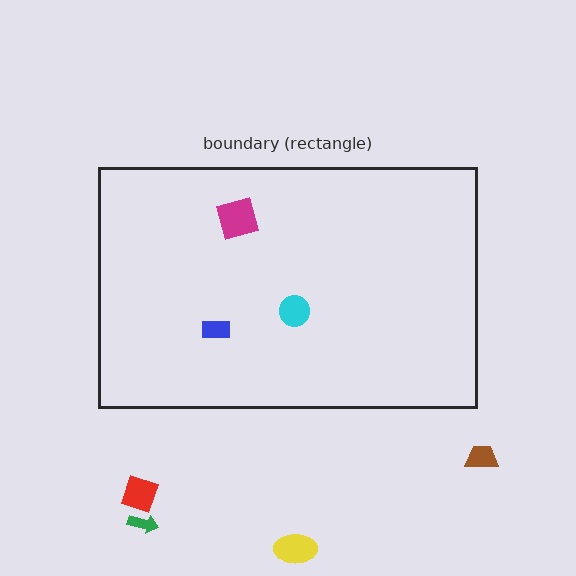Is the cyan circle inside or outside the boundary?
Inside.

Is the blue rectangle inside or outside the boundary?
Inside.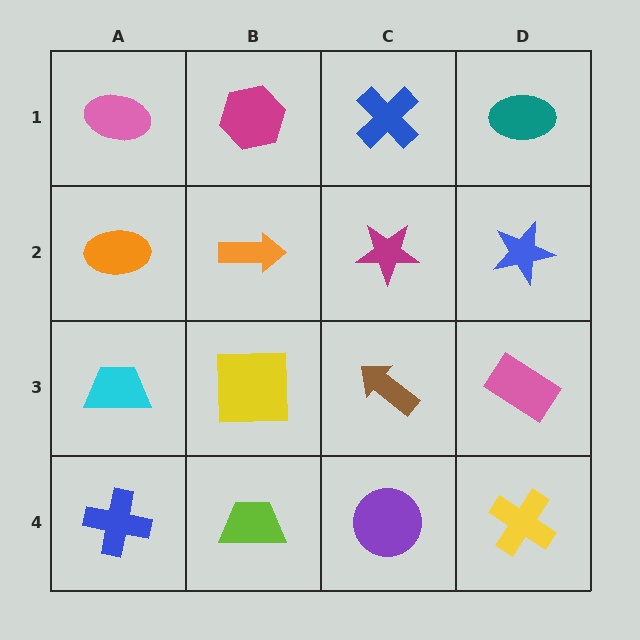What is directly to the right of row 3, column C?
A pink rectangle.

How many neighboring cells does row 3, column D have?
3.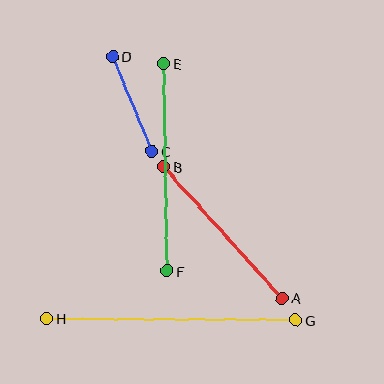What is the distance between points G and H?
The distance is approximately 249 pixels.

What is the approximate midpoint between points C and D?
The midpoint is at approximately (132, 104) pixels.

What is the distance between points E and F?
The distance is approximately 207 pixels.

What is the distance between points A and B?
The distance is approximately 177 pixels.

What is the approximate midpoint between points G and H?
The midpoint is at approximately (171, 319) pixels.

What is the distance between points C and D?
The distance is approximately 103 pixels.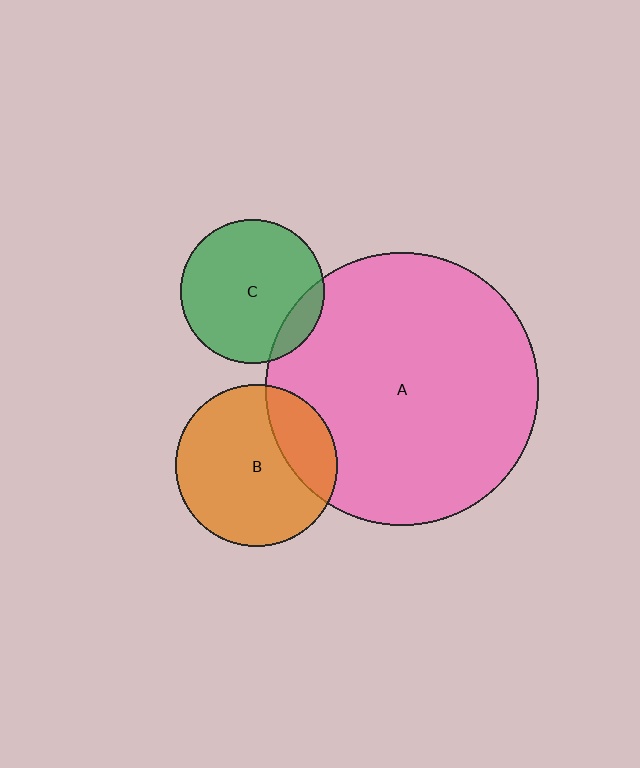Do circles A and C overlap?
Yes.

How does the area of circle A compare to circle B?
Approximately 2.8 times.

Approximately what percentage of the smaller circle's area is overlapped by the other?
Approximately 15%.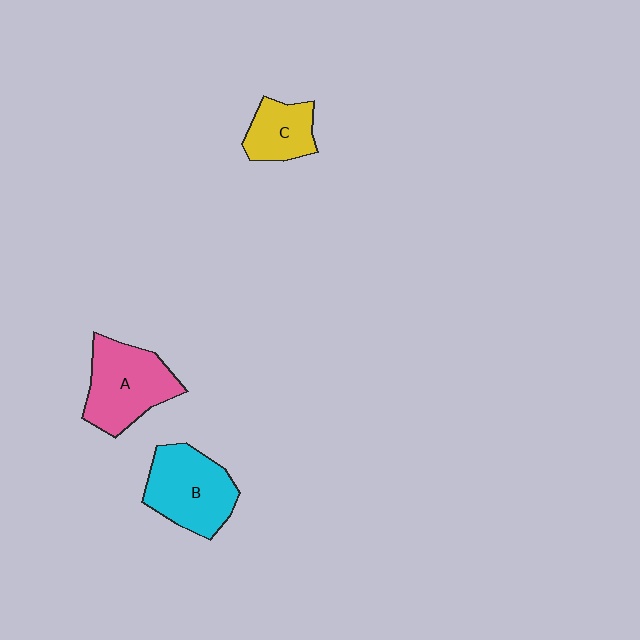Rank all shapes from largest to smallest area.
From largest to smallest: B (cyan), A (pink), C (yellow).